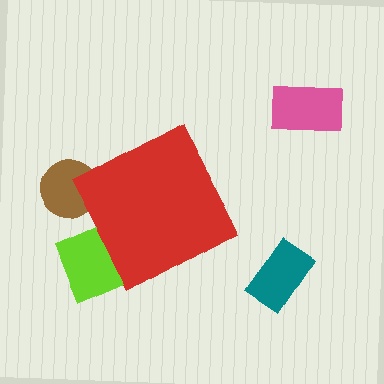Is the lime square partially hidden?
Yes, the lime square is partially hidden behind the red diamond.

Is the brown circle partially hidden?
Yes, the brown circle is partially hidden behind the red diamond.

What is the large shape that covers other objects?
A red diamond.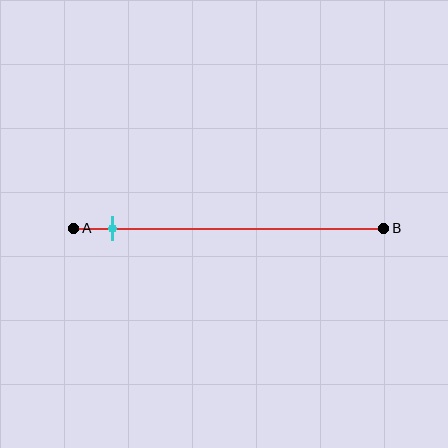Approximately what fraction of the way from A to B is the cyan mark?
The cyan mark is approximately 15% of the way from A to B.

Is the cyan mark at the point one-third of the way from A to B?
No, the mark is at about 15% from A, not at the 33% one-third point.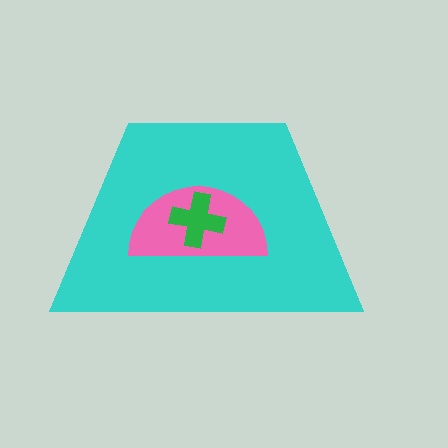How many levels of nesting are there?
3.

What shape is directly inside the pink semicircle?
The green cross.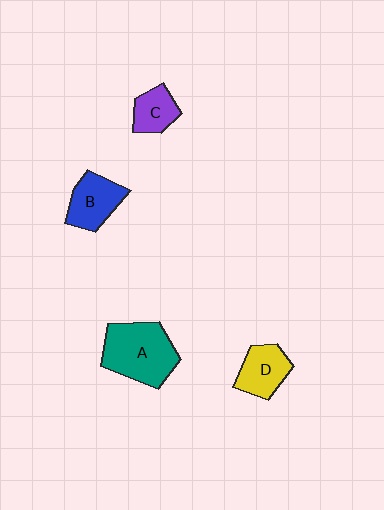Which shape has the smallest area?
Shape C (purple).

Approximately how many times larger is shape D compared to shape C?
Approximately 1.3 times.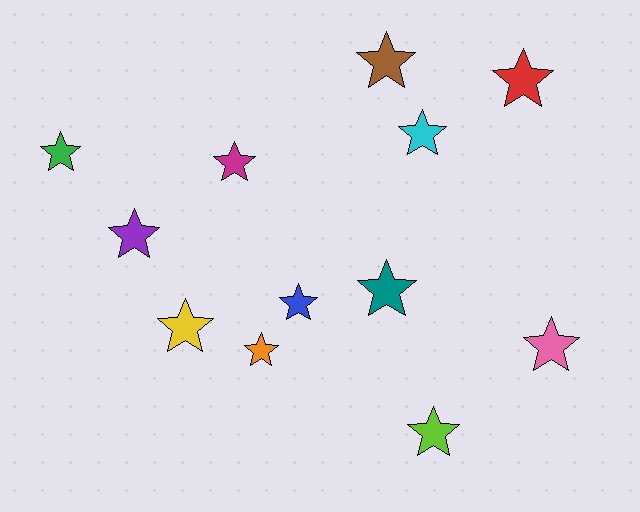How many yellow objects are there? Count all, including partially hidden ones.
There is 1 yellow object.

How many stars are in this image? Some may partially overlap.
There are 12 stars.